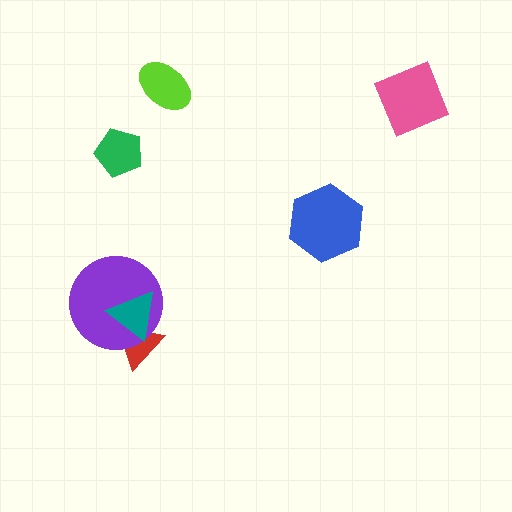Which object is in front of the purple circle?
The teal triangle is in front of the purple circle.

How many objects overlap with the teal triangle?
2 objects overlap with the teal triangle.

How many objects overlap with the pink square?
0 objects overlap with the pink square.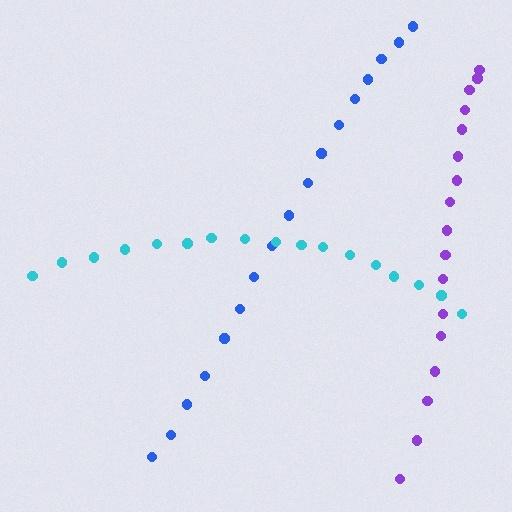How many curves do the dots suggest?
There are 3 distinct paths.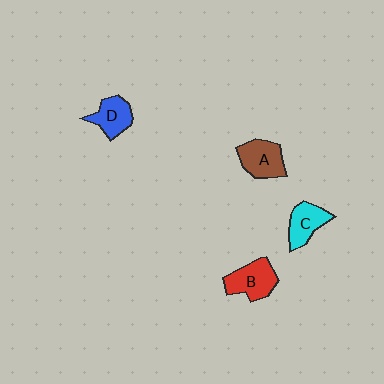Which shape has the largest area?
Shape B (red).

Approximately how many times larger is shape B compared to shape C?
Approximately 1.2 times.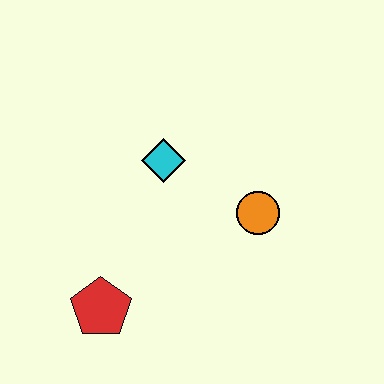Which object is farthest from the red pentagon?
The orange circle is farthest from the red pentagon.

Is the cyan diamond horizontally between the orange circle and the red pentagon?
Yes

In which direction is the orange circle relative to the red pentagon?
The orange circle is to the right of the red pentagon.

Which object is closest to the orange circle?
The cyan diamond is closest to the orange circle.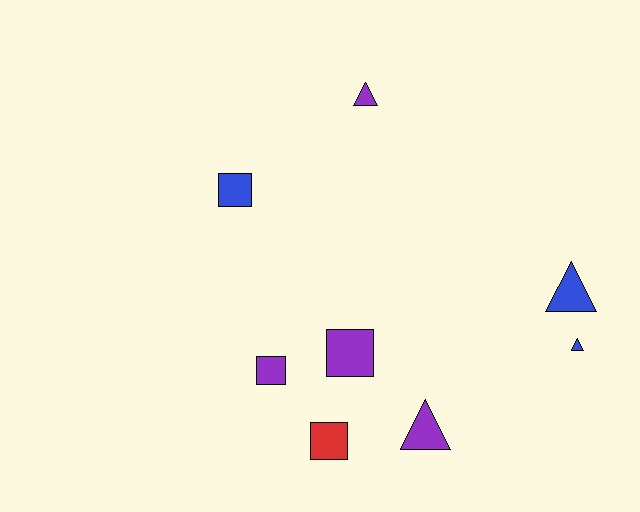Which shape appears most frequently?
Triangle, with 4 objects.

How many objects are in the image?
There are 8 objects.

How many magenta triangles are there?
There are no magenta triangles.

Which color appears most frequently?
Purple, with 4 objects.